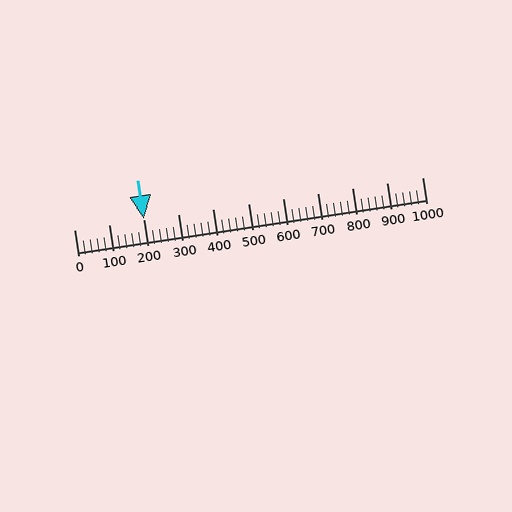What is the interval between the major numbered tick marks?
The major tick marks are spaced 100 units apart.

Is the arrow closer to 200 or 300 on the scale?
The arrow is closer to 200.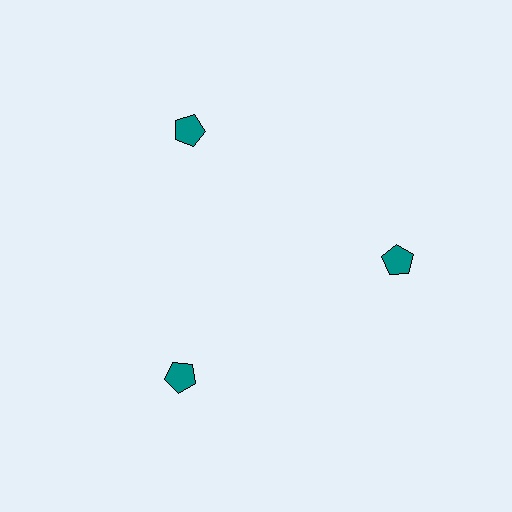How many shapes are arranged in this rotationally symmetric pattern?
There are 3 shapes, arranged in 3 groups of 1.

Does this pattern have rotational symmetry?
Yes, this pattern has 3-fold rotational symmetry. It looks the same after rotating 120 degrees around the center.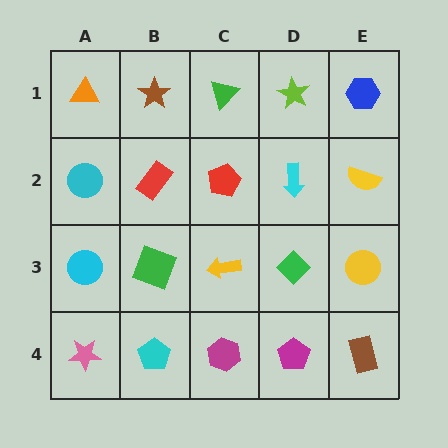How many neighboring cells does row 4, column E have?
2.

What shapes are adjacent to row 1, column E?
A yellow semicircle (row 2, column E), a lime star (row 1, column D).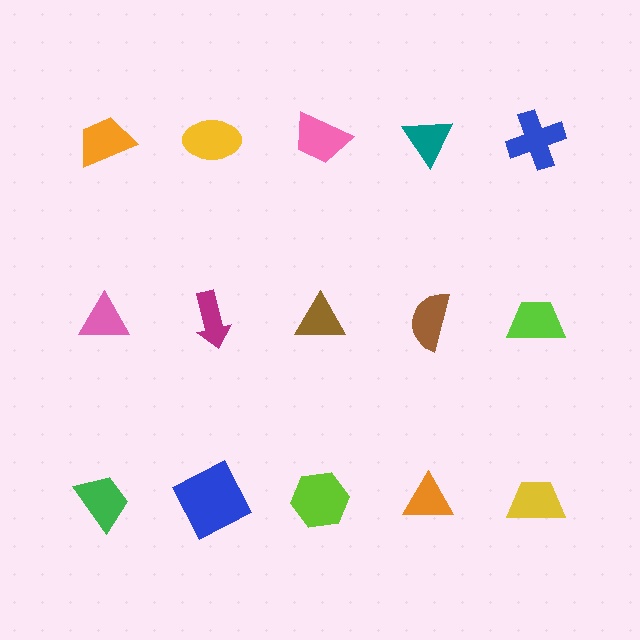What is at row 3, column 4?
An orange triangle.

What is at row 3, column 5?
A yellow trapezoid.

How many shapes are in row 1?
5 shapes.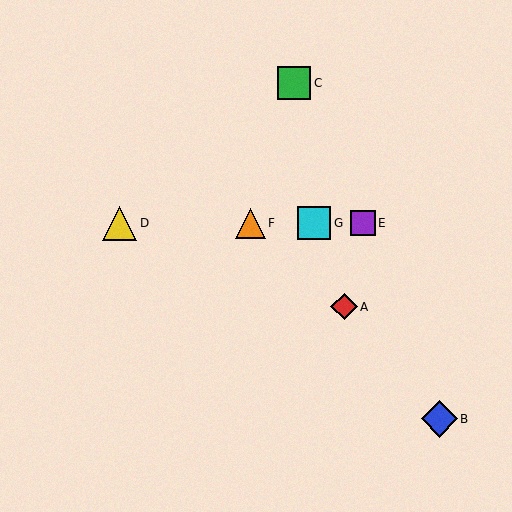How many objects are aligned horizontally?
4 objects (D, E, F, G) are aligned horizontally.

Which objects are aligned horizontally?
Objects D, E, F, G are aligned horizontally.